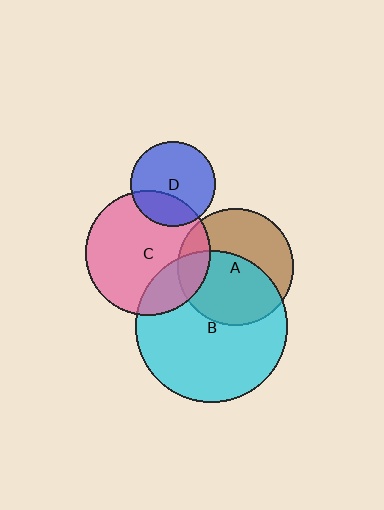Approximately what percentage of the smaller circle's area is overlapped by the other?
Approximately 15%.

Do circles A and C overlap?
Yes.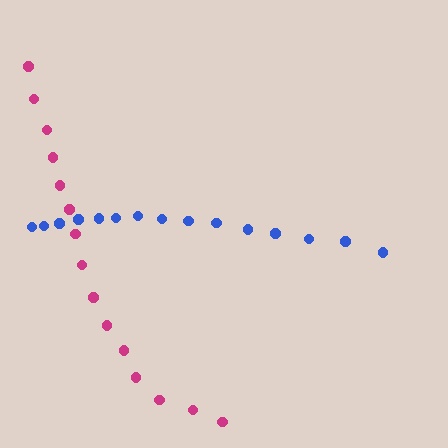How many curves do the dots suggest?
There are 2 distinct paths.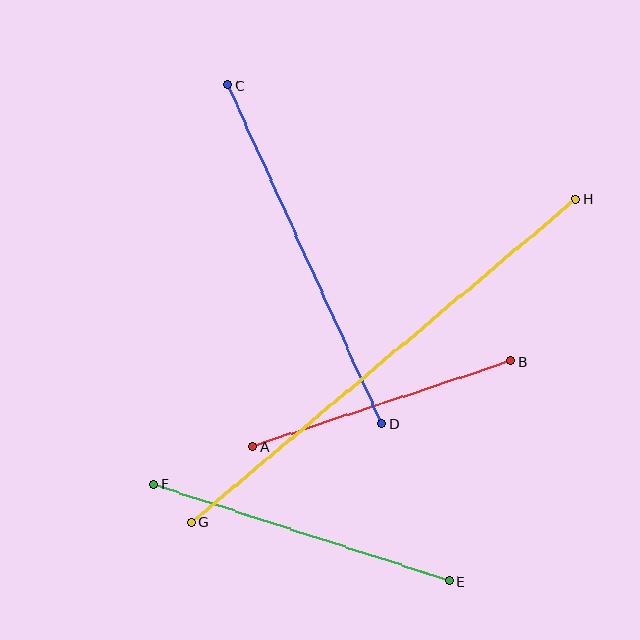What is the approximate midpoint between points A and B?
The midpoint is at approximately (382, 404) pixels.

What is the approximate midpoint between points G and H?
The midpoint is at approximately (384, 360) pixels.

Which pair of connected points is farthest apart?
Points G and H are farthest apart.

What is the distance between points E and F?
The distance is approximately 312 pixels.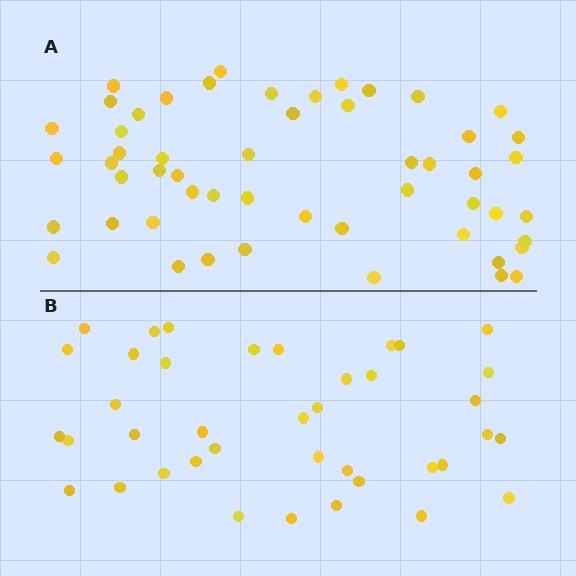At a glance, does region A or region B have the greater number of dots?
Region A (the top region) has more dots.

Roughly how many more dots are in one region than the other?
Region A has approximately 15 more dots than region B.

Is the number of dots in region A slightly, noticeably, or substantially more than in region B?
Region A has noticeably more, but not dramatically so. The ratio is roughly 1.4 to 1.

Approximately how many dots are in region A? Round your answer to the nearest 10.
About 50 dots. (The exact count is 53, which rounds to 50.)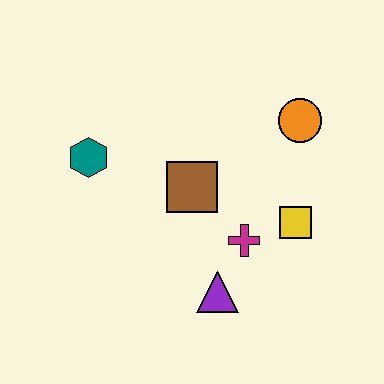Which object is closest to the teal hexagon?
The brown square is closest to the teal hexagon.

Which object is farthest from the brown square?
The orange circle is farthest from the brown square.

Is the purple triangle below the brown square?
Yes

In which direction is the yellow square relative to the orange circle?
The yellow square is below the orange circle.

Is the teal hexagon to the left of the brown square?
Yes